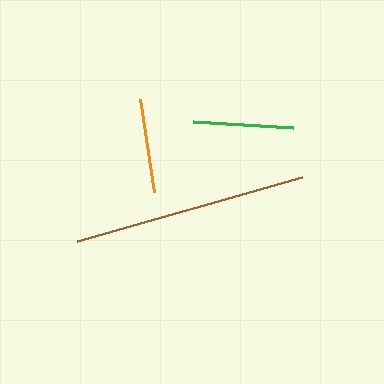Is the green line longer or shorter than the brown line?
The brown line is longer than the green line.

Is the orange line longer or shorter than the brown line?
The brown line is longer than the orange line.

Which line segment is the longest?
The brown line is the longest at approximately 235 pixels.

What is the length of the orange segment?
The orange segment is approximately 95 pixels long.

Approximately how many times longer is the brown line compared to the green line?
The brown line is approximately 2.3 times the length of the green line.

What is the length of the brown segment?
The brown segment is approximately 235 pixels long.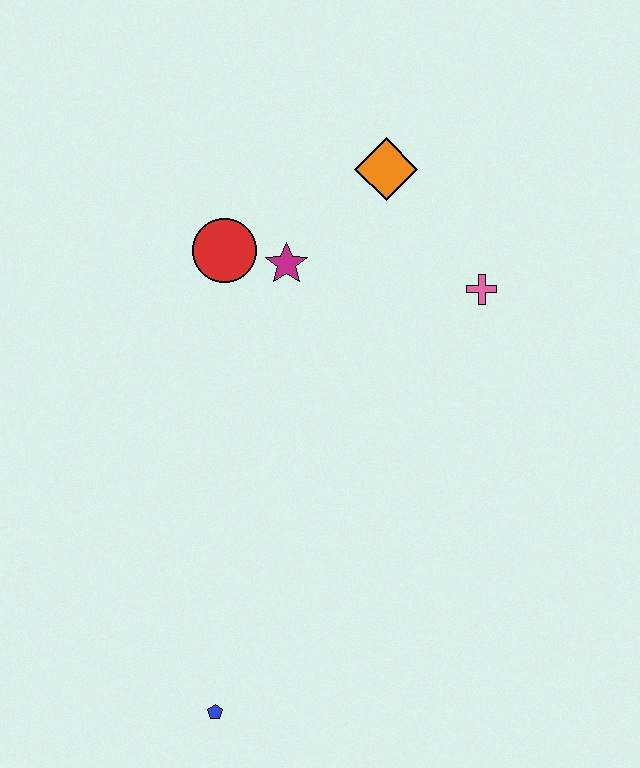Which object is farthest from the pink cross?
The blue pentagon is farthest from the pink cross.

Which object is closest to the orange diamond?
The magenta star is closest to the orange diamond.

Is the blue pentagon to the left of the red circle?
Yes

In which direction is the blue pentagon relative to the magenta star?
The blue pentagon is below the magenta star.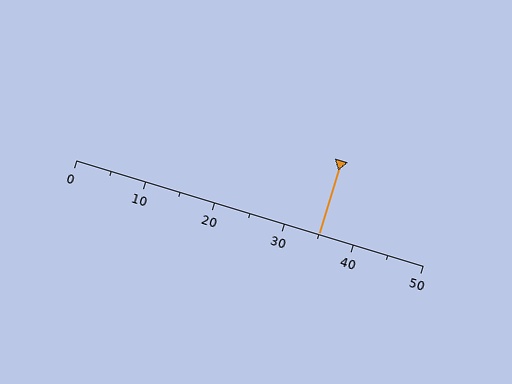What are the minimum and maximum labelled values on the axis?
The axis runs from 0 to 50.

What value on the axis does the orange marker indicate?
The marker indicates approximately 35.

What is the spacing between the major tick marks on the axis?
The major ticks are spaced 10 apart.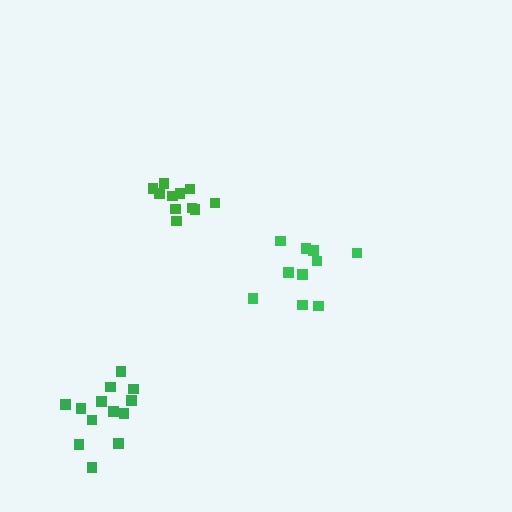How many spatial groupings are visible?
There are 3 spatial groupings.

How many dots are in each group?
Group 1: 10 dots, Group 2: 11 dots, Group 3: 13 dots (34 total).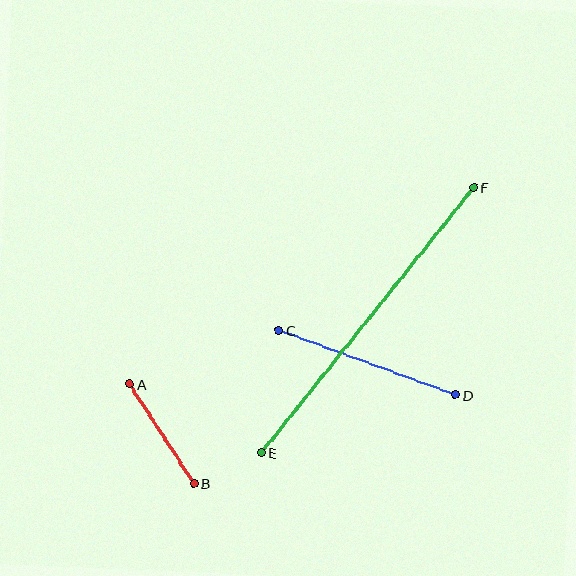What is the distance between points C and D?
The distance is approximately 188 pixels.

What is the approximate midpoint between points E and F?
The midpoint is at approximately (368, 320) pixels.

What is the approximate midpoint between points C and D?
The midpoint is at approximately (367, 362) pixels.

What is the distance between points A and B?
The distance is approximately 118 pixels.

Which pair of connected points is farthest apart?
Points E and F are farthest apart.